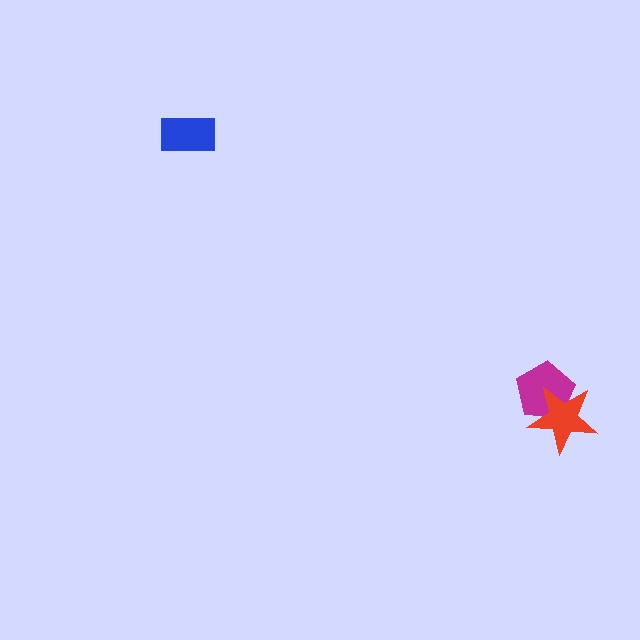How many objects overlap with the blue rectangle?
0 objects overlap with the blue rectangle.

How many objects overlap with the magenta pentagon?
1 object overlaps with the magenta pentagon.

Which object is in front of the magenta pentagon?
The red star is in front of the magenta pentagon.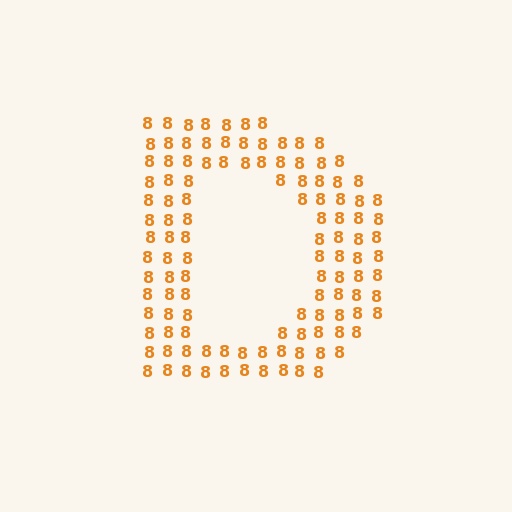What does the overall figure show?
The overall figure shows the letter D.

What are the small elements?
The small elements are digit 8's.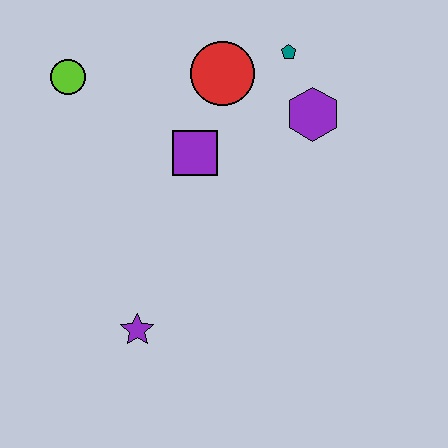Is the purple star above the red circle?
No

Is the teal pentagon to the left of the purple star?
No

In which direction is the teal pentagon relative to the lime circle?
The teal pentagon is to the right of the lime circle.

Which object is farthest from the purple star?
The teal pentagon is farthest from the purple star.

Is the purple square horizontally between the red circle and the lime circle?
Yes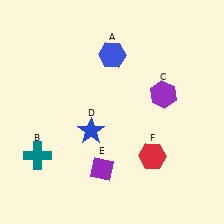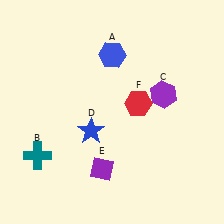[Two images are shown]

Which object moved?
The red hexagon (F) moved up.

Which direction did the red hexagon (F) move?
The red hexagon (F) moved up.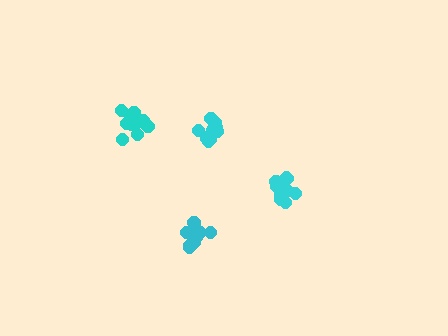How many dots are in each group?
Group 1: 9 dots, Group 2: 12 dots, Group 3: 12 dots, Group 4: 12 dots (45 total).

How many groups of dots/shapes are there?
There are 4 groups.